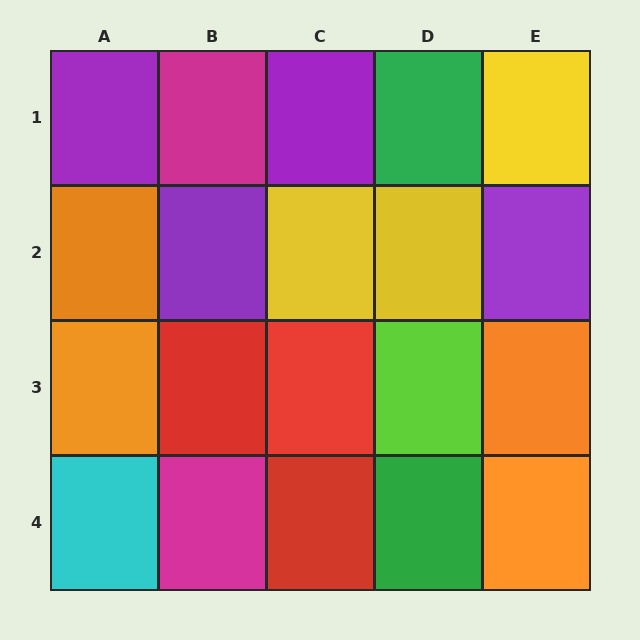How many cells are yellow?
3 cells are yellow.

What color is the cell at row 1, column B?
Magenta.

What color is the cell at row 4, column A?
Cyan.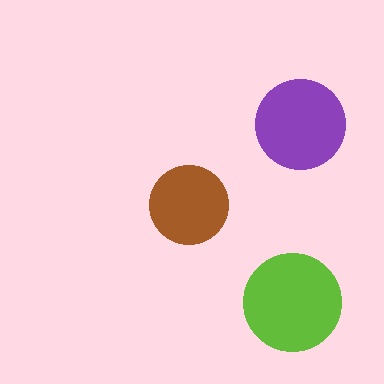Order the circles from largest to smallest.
the lime one, the purple one, the brown one.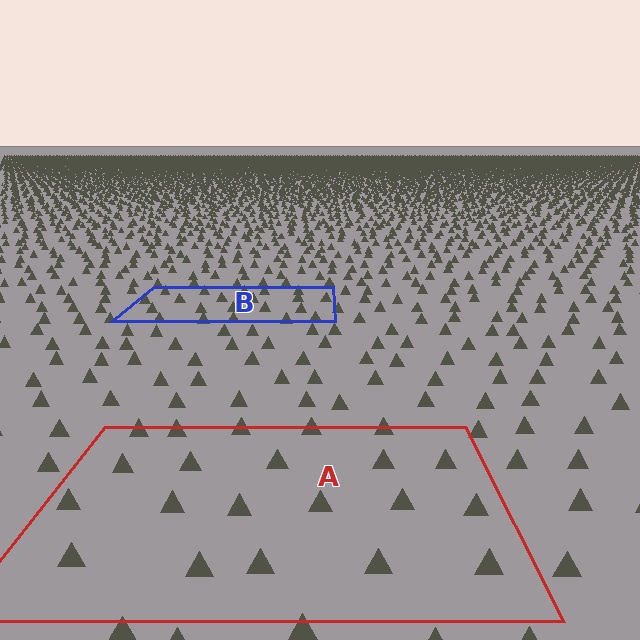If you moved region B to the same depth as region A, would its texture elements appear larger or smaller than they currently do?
They would appear larger. At a closer depth, the same texture elements are projected at a bigger on-screen size.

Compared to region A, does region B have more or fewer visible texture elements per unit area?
Region B has more texture elements per unit area — they are packed more densely because it is farther away.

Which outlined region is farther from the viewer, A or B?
Region B is farther from the viewer — the texture elements inside it appear smaller and more densely packed.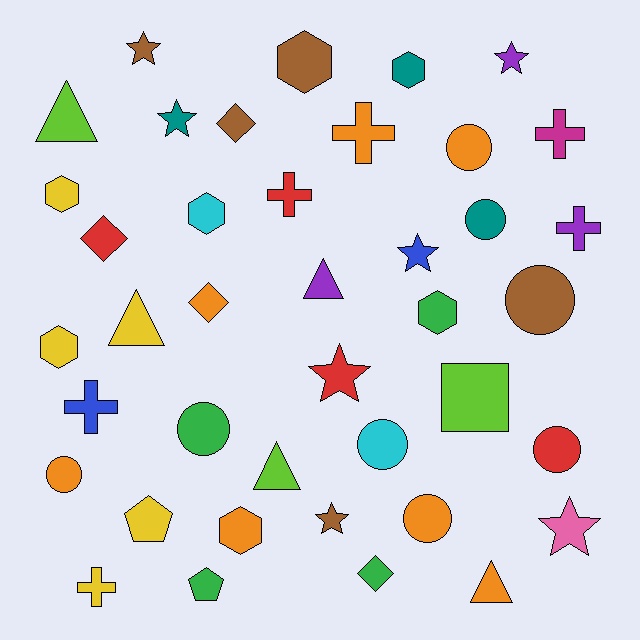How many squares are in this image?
There is 1 square.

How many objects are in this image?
There are 40 objects.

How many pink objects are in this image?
There is 1 pink object.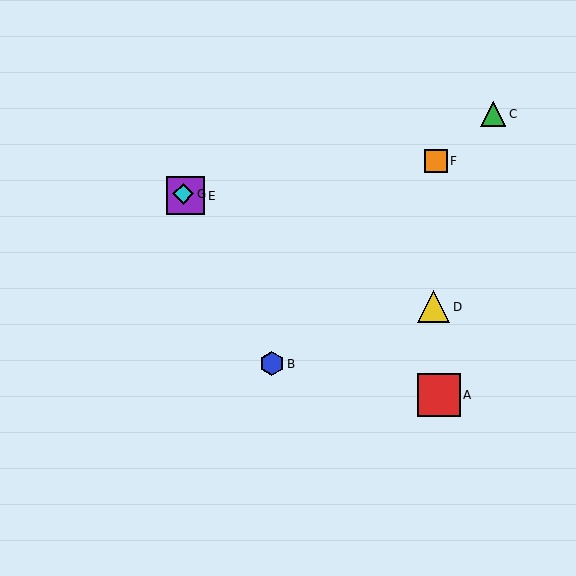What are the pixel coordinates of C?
Object C is at (493, 114).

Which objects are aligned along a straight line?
Objects A, E, G are aligned along a straight line.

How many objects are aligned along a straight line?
3 objects (A, E, G) are aligned along a straight line.